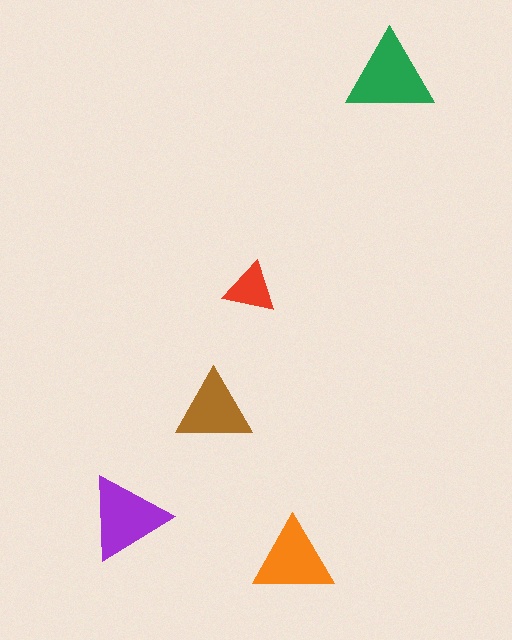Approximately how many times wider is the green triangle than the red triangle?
About 1.5 times wider.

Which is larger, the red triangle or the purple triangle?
The purple one.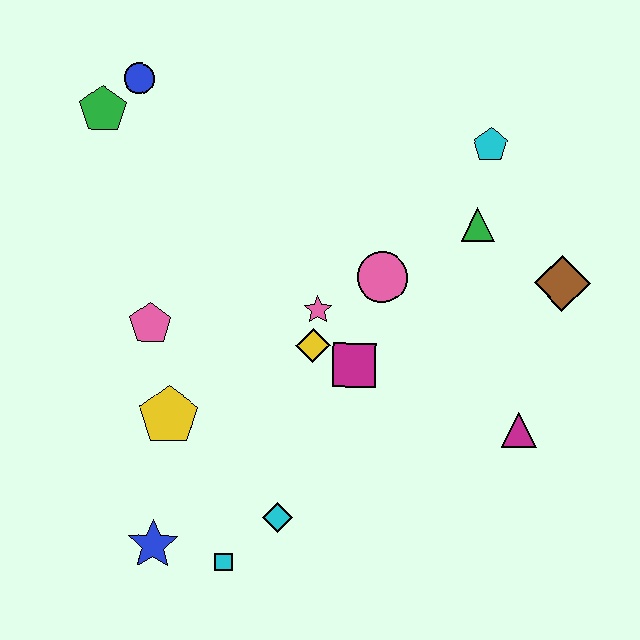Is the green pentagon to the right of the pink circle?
No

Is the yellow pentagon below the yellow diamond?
Yes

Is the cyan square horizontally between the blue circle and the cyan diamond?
Yes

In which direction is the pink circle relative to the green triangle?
The pink circle is to the left of the green triangle.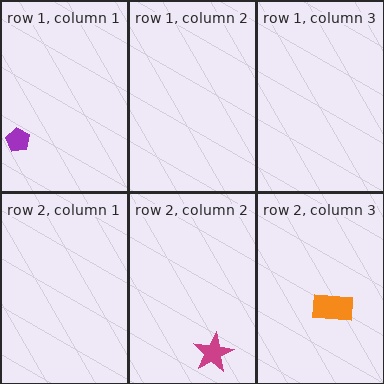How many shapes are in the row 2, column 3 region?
1.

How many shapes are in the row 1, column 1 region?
1.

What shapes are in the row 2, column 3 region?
The orange rectangle.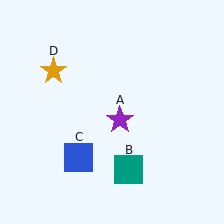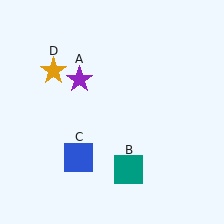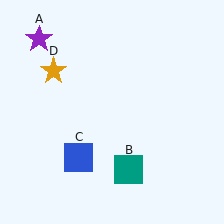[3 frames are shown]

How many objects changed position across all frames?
1 object changed position: purple star (object A).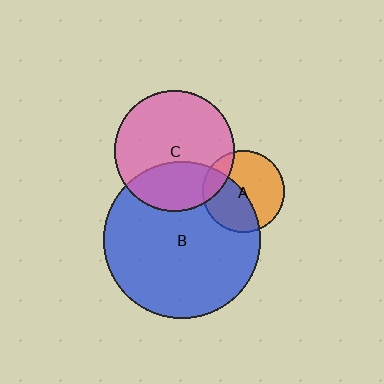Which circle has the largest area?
Circle B (blue).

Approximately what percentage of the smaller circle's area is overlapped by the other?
Approximately 15%.